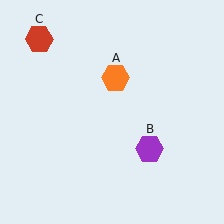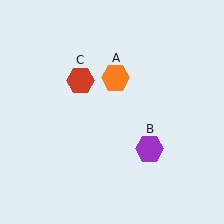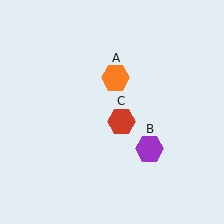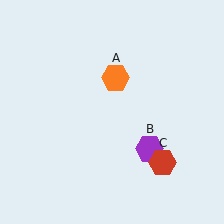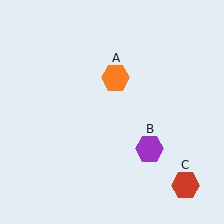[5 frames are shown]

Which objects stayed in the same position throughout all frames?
Orange hexagon (object A) and purple hexagon (object B) remained stationary.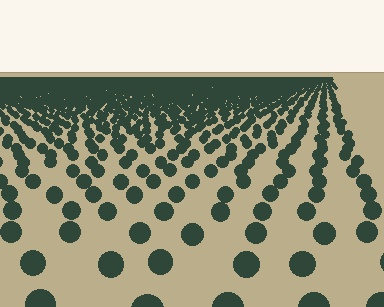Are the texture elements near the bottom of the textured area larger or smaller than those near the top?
Larger. Near the bottom, elements are closer to the viewer and appear at a bigger on-screen size.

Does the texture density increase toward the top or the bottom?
Density increases toward the top.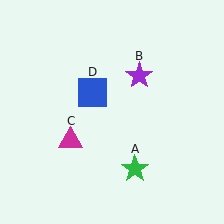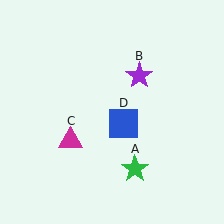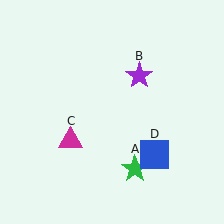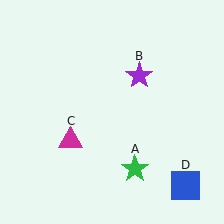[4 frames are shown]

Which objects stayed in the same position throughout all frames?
Green star (object A) and purple star (object B) and magenta triangle (object C) remained stationary.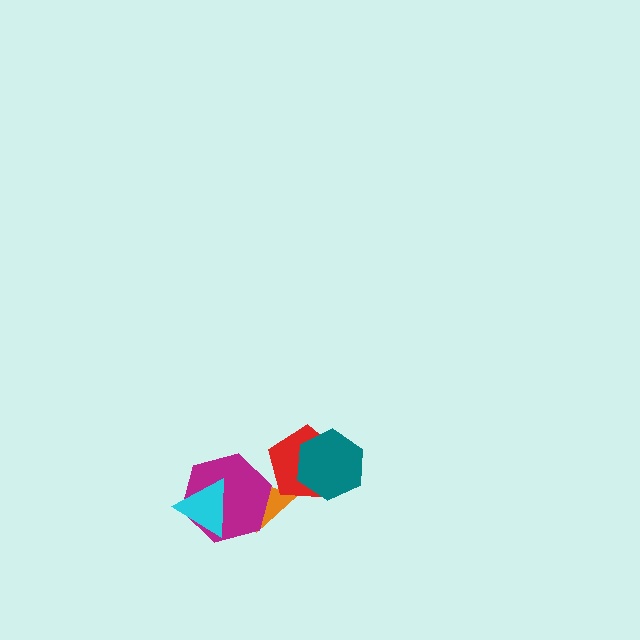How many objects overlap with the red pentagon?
2 objects overlap with the red pentagon.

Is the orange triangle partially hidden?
Yes, it is partially covered by another shape.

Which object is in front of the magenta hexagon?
The cyan triangle is in front of the magenta hexagon.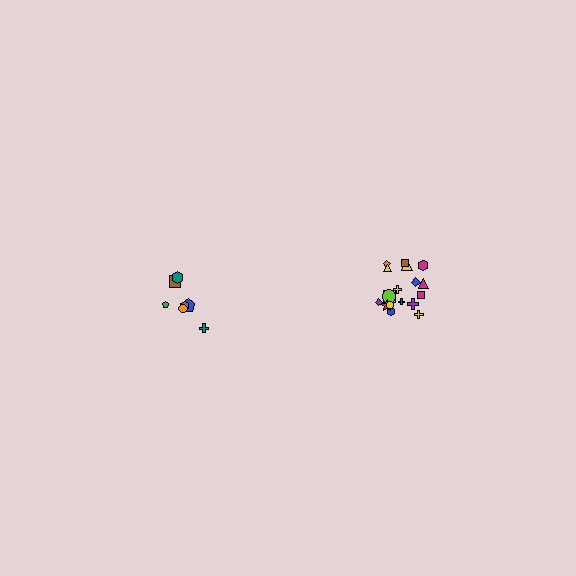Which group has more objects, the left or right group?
The right group.